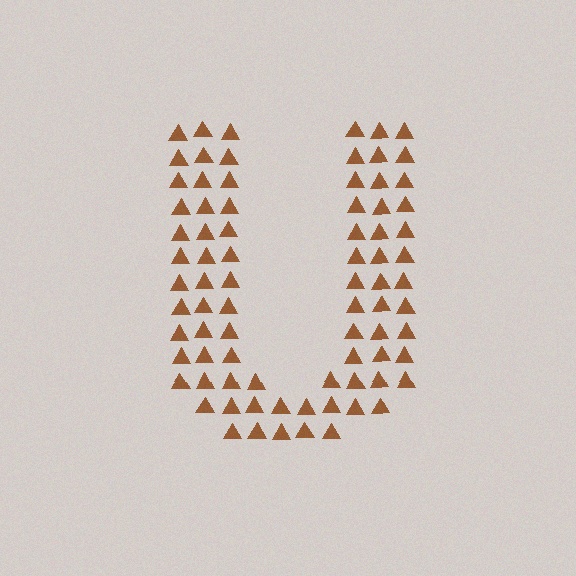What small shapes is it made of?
It is made of small triangles.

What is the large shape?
The large shape is the letter U.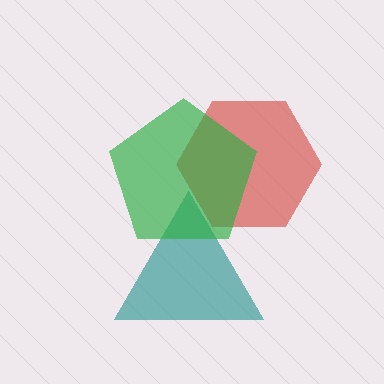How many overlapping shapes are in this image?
There are 3 overlapping shapes in the image.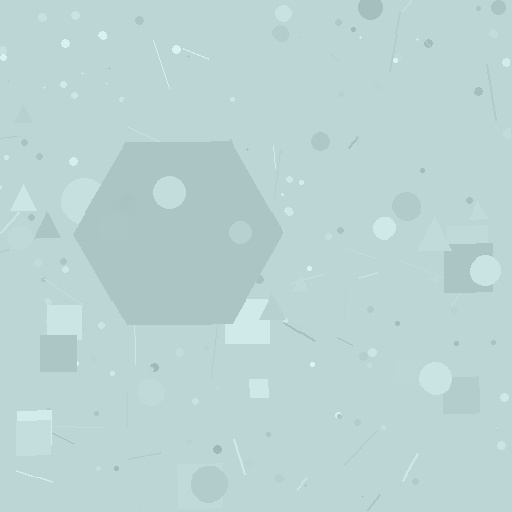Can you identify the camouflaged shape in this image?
The camouflaged shape is a hexagon.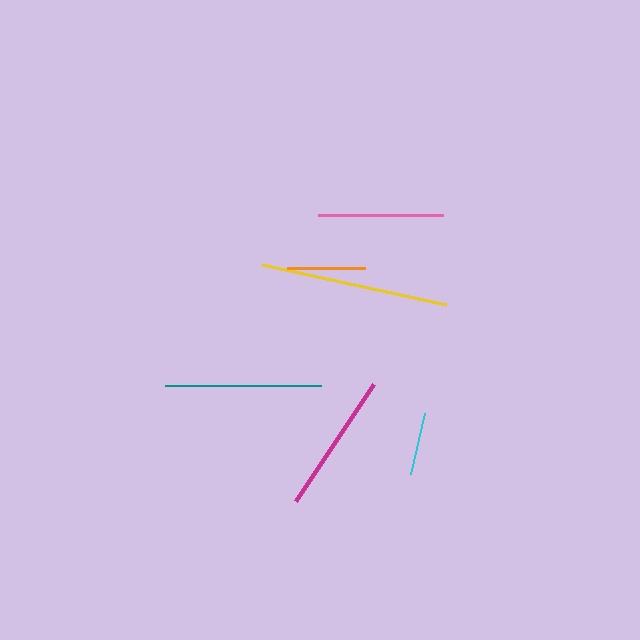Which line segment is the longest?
The yellow line is the longest at approximately 189 pixels.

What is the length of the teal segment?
The teal segment is approximately 156 pixels long.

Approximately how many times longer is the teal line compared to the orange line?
The teal line is approximately 2.0 times the length of the orange line.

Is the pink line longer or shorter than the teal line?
The teal line is longer than the pink line.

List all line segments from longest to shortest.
From longest to shortest: yellow, teal, magenta, pink, orange, cyan.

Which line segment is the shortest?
The cyan line is the shortest at approximately 63 pixels.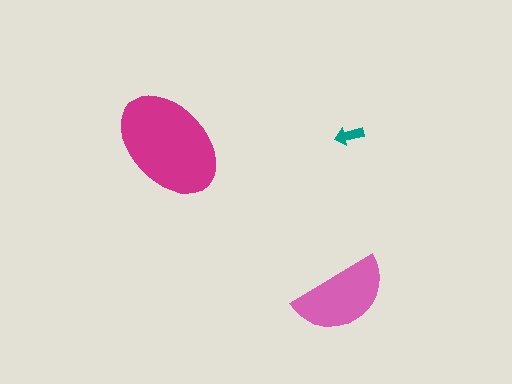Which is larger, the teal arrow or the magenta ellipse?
The magenta ellipse.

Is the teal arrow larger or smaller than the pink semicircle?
Smaller.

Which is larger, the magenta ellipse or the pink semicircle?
The magenta ellipse.